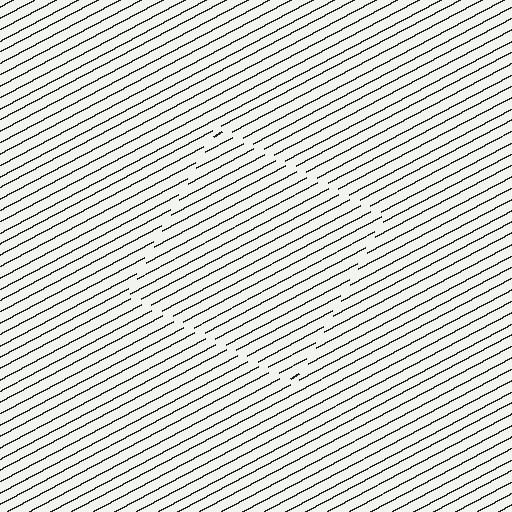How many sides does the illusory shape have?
4 sides — the line-ends trace a square.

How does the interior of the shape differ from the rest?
The interior of the shape contains the same grating, shifted by half a period — the contour is defined by the phase discontinuity where line-ends from the inner and outer gratings abut.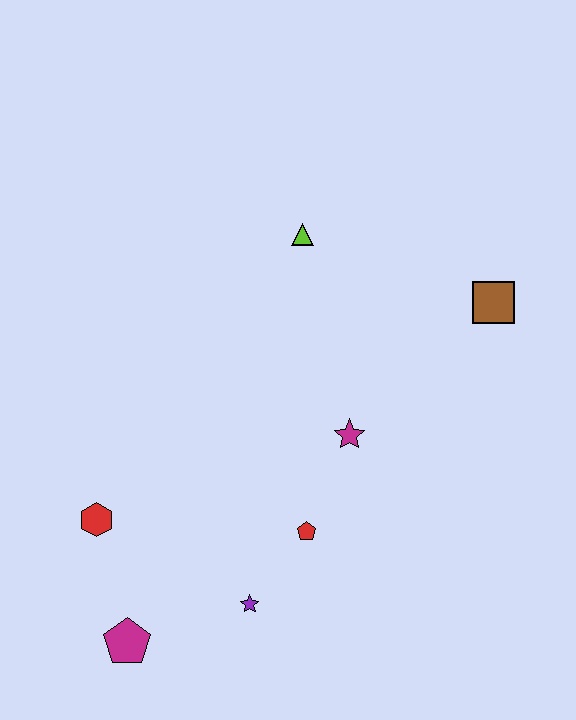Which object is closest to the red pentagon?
The purple star is closest to the red pentagon.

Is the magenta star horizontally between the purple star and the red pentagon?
No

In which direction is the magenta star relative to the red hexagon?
The magenta star is to the right of the red hexagon.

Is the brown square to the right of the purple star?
Yes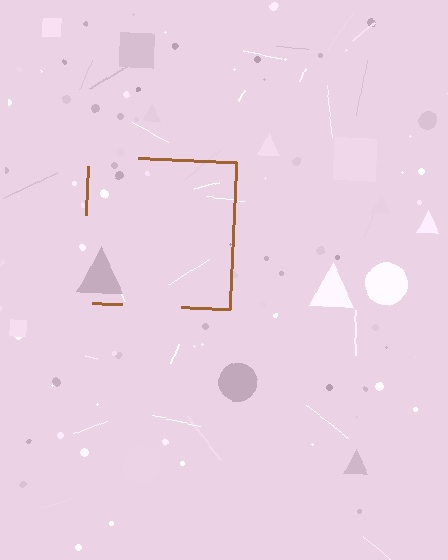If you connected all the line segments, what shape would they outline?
They would outline a square.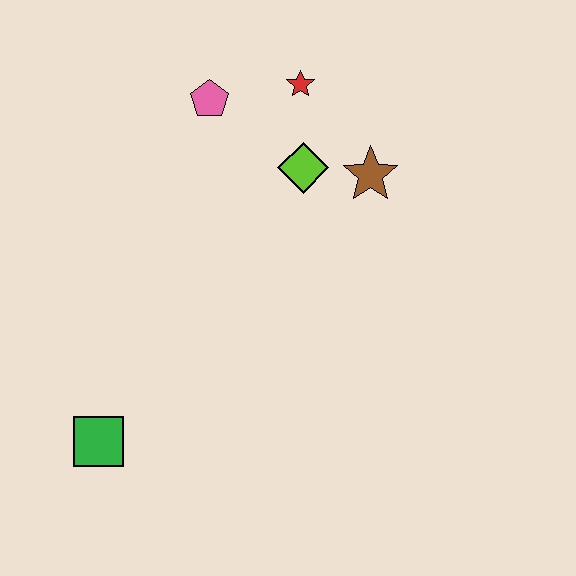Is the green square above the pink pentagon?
No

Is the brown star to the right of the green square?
Yes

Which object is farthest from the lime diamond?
The green square is farthest from the lime diamond.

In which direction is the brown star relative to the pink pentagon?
The brown star is to the right of the pink pentagon.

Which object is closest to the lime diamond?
The brown star is closest to the lime diamond.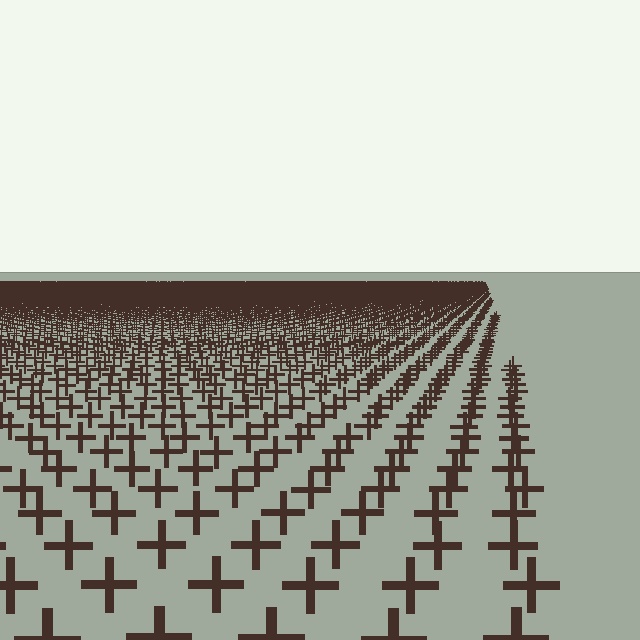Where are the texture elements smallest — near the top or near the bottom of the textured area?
Near the top.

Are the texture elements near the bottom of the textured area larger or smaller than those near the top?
Larger. Near the bottom, elements are closer to the viewer and appear at a bigger on-screen size.